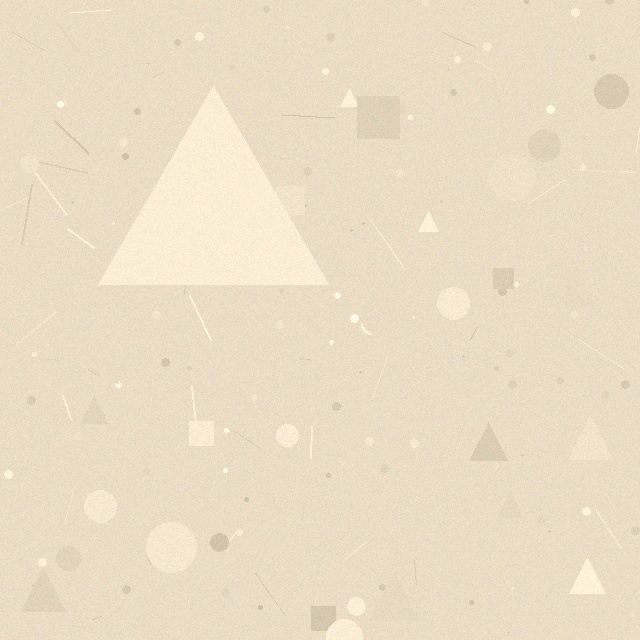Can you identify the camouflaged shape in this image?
The camouflaged shape is a triangle.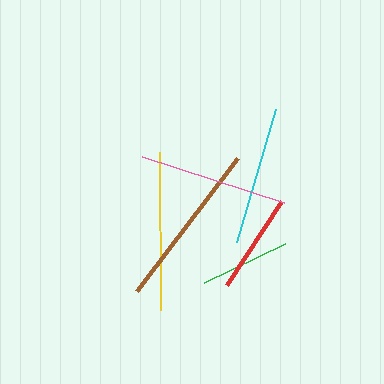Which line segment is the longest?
The brown line is the longest at approximately 167 pixels.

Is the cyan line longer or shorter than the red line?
The cyan line is longer than the red line.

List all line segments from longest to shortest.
From longest to shortest: brown, yellow, pink, cyan, red, green.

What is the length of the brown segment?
The brown segment is approximately 167 pixels long.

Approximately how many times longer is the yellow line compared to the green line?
The yellow line is approximately 1.7 times the length of the green line.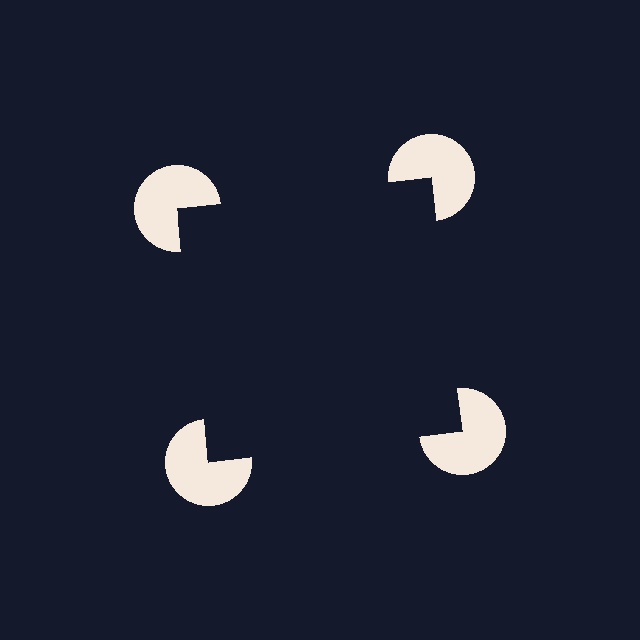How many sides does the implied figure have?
4 sides.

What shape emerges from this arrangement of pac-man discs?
An illusory square — its edges are inferred from the aligned wedge cuts in the pac-man discs, not physically drawn.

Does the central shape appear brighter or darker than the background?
It typically appears slightly darker than the background, even though no actual brightness change is drawn.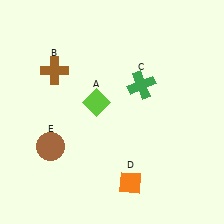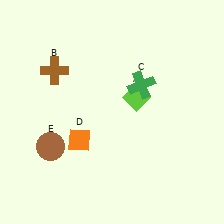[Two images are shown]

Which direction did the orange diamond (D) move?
The orange diamond (D) moved left.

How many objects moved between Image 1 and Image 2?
2 objects moved between the two images.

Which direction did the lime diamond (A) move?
The lime diamond (A) moved right.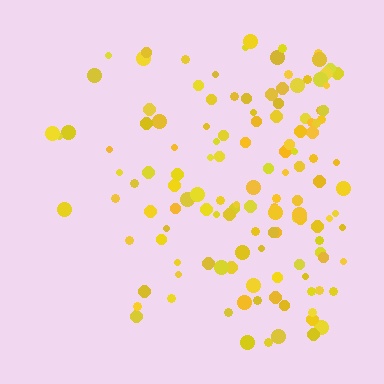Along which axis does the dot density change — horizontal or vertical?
Horizontal.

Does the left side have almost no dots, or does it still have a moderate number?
Still a moderate number, just noticeably fewer than the right.